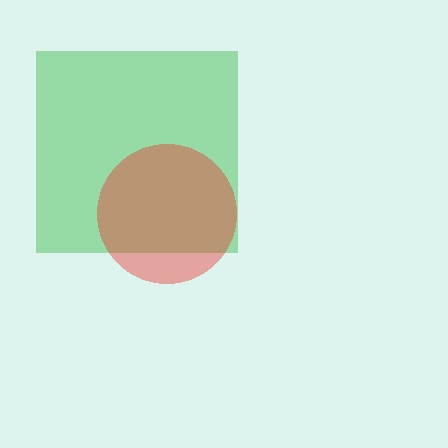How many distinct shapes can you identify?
There are 2 distinct shapes: a green square, a red circle.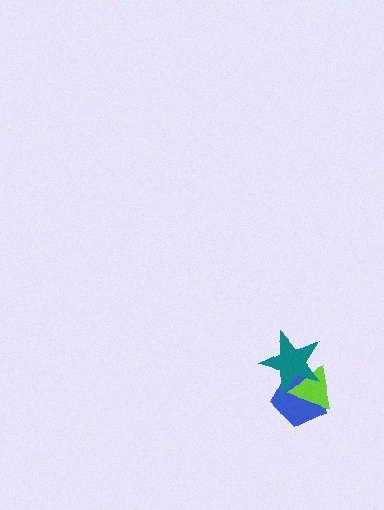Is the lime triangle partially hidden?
Yes, it is partially covered by another shape.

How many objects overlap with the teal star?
2 objects overlap with the teal star.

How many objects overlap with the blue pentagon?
2 objects overlap with the blue pentagon.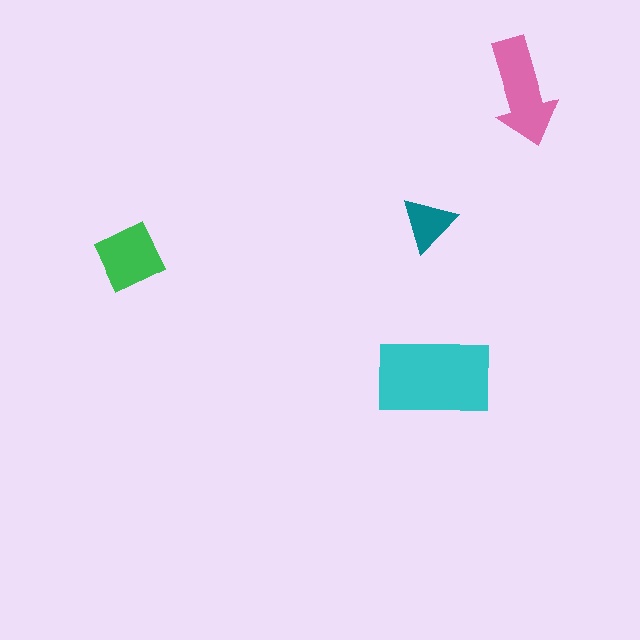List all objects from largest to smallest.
The cyan rectangle, the pink arrow, the green diamond, the teal triangle.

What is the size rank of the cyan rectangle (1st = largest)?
1st.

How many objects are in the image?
There are 4 objects in the image.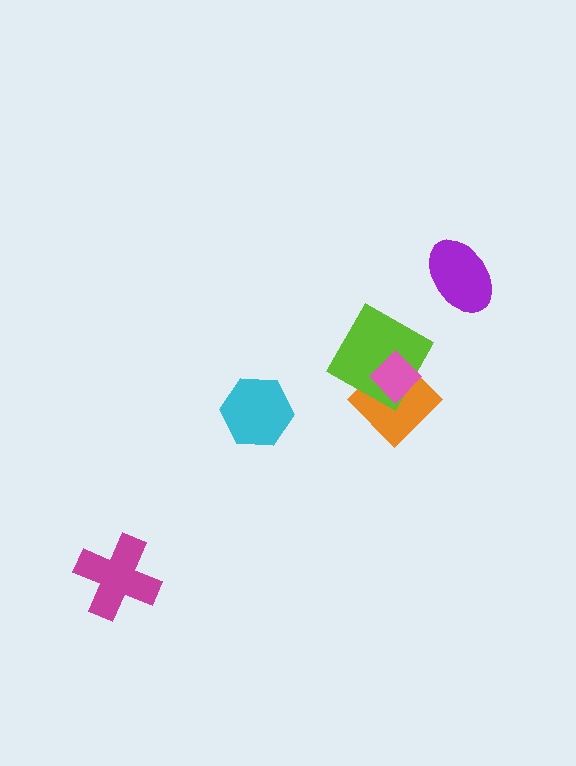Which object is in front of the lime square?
The pink diamond is in front of the lime square.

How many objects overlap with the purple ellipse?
0 objects overlap with the purple ellipse.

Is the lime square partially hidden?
Yes, it is partially covered by another shape.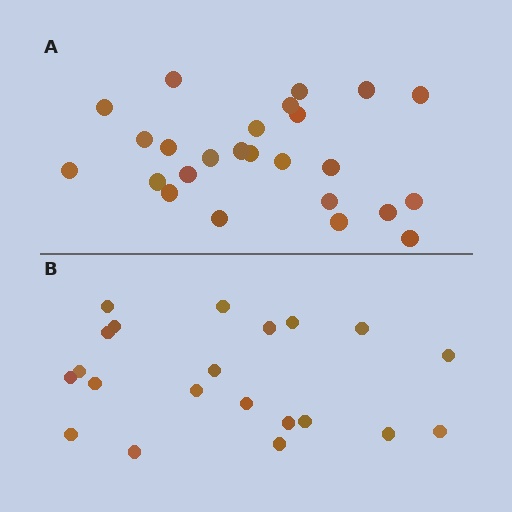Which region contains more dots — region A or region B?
Region A (the top region) has more dots.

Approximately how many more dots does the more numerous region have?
Region A has about 4 more dots than region B.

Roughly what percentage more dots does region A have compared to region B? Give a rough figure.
About 20% more.